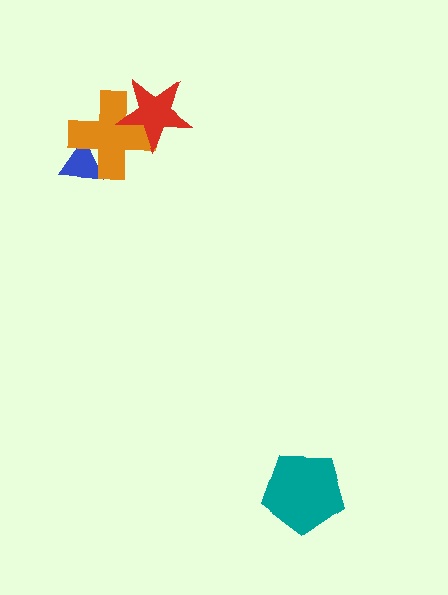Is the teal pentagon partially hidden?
No, no other shape covers it.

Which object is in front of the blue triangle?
The orange cross is in front of the blue triangle.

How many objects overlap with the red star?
1 object overlaps with the red star.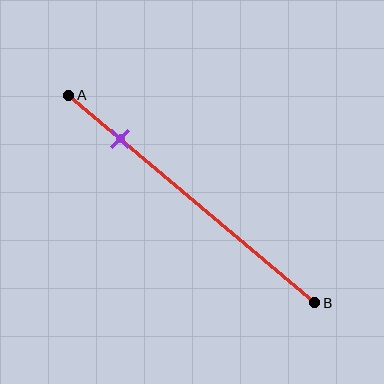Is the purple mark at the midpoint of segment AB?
No, the mark is at about 20% from A, not at the 50% midpoint.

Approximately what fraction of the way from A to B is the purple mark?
The purple mark is approximately 20% of the way from A to B.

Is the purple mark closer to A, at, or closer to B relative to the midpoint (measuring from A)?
The purple mark is closer to point A than the midpoint of segment AB.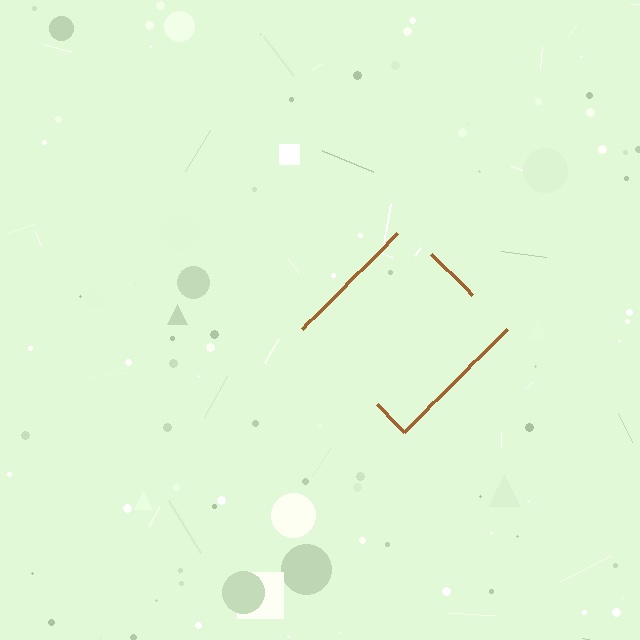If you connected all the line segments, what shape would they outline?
They would outline a diamond.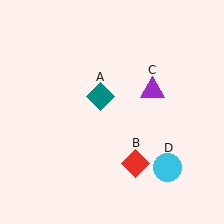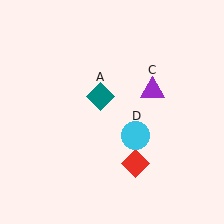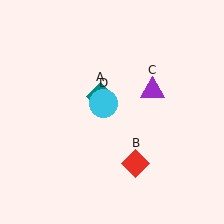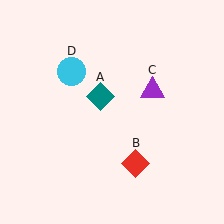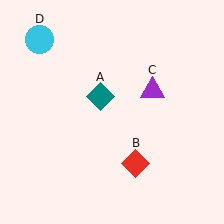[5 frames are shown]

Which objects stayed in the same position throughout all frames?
Teal diamond (object A) and red diamond (object B) and purple triangle (object C) remained stationary.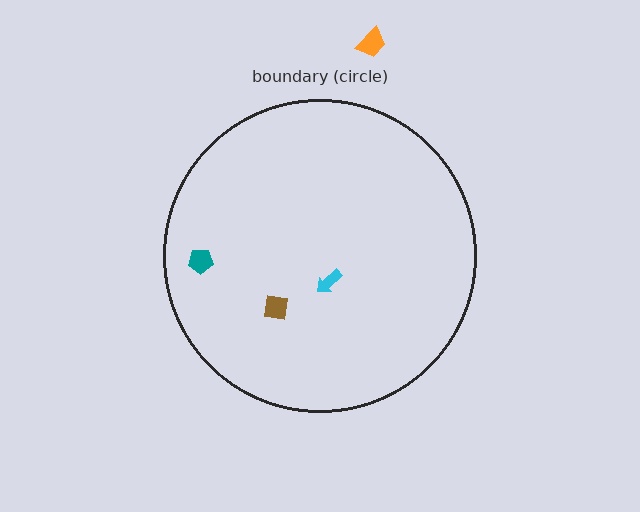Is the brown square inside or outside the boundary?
Inside.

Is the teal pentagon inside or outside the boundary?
Inside.